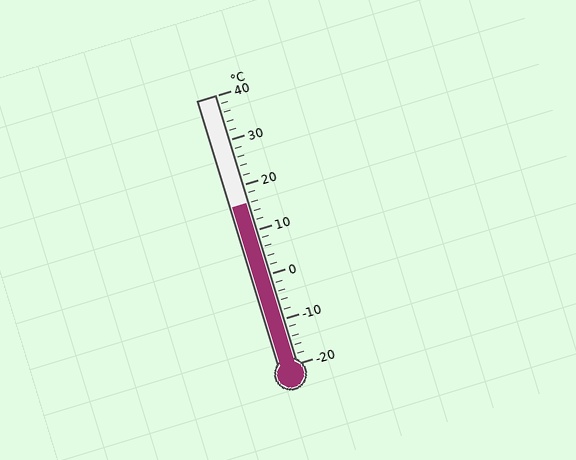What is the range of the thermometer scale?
The thermometer scale ranges from -20°C to 40°C.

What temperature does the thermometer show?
The thermometer shows approximately 16°C.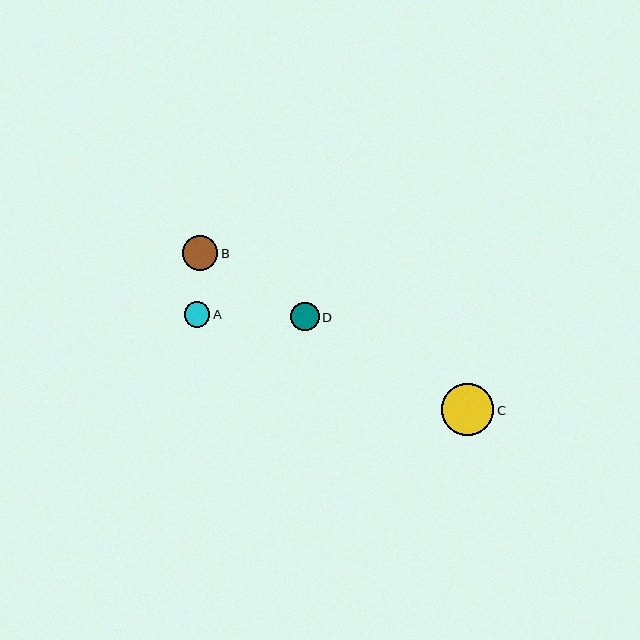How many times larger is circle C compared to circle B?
Circle C is approximately 1.5 times the size of circle B.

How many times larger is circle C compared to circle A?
Circle C is approximately 2.1 times the size of circle A.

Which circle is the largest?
Circle C is the largest with a size of approximately 53 pixels.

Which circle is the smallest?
Circle A is the smallest with a size of approximately 25 pixels.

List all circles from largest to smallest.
From largest to smallest: C, B, D, A.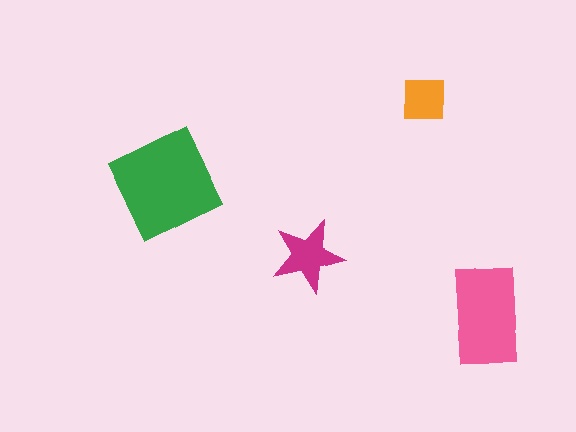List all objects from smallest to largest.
The orange square, the magenta star, the pink rectangle, the green square.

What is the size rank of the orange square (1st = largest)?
4th.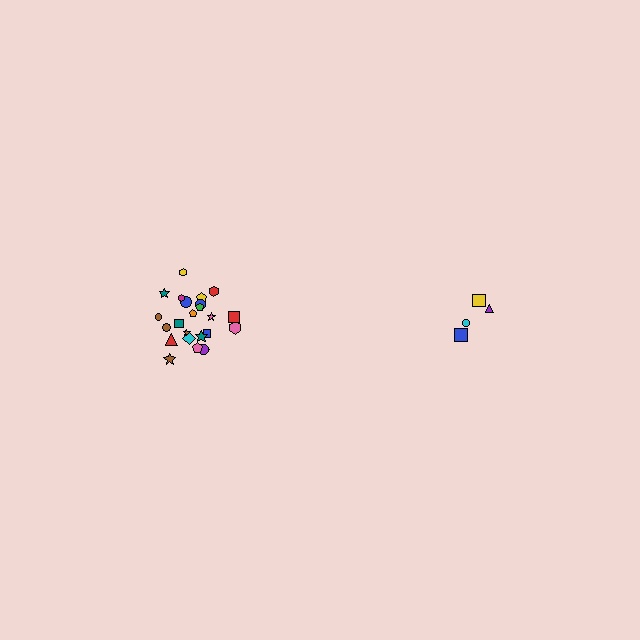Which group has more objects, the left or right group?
The left group.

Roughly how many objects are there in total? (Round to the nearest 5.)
Roughly 30 objects in total.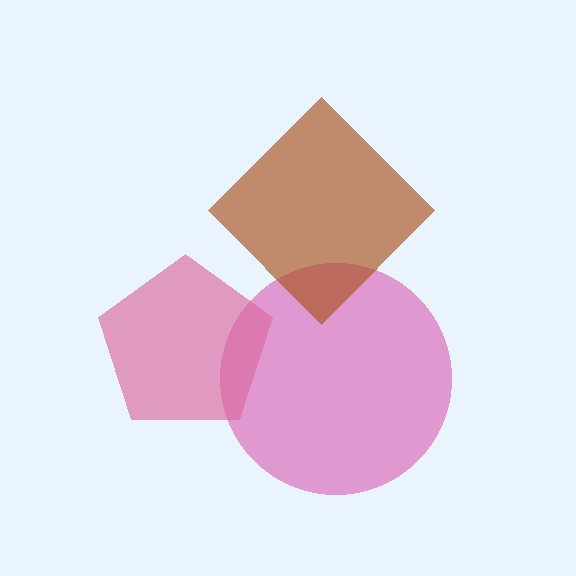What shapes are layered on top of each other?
The layered shapes are: a magenta circle, a brown diamond, a pink pentagon.